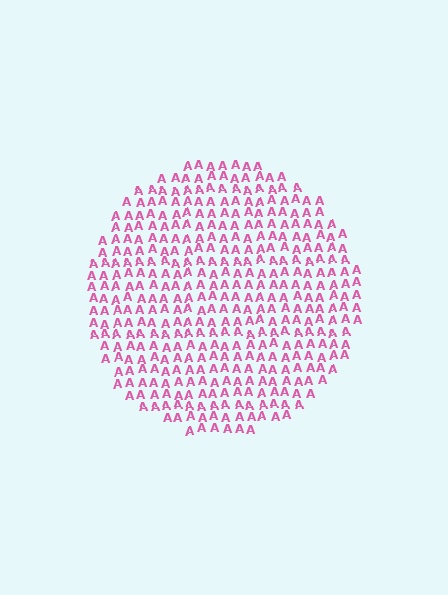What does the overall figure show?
The overall figure shows a circle.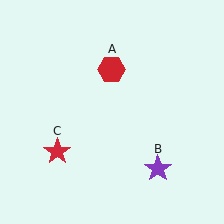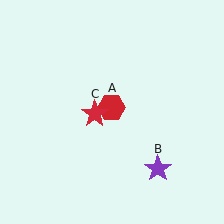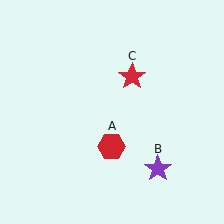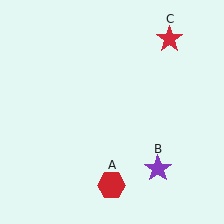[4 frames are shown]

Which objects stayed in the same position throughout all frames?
Purple star (object B) remained stationary.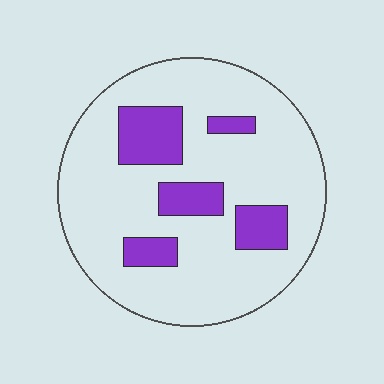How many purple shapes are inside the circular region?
5.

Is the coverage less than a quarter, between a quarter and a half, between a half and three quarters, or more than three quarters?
Less than a quarter.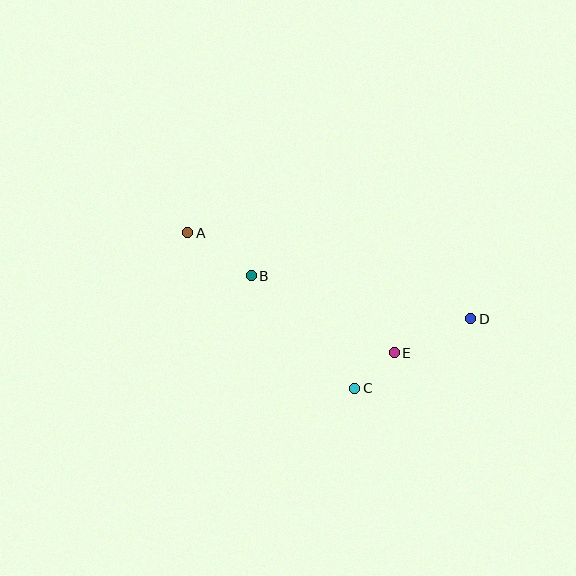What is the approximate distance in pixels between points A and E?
The distance between A and E is approximately 239 pixels.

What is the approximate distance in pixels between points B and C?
The distance between B and C is approximately 153 pixels.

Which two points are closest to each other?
Points C and E are closest to each other.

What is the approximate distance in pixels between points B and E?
The distance between B and E is approximately 163 pixels.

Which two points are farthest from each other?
Points A and D are farthest from each other.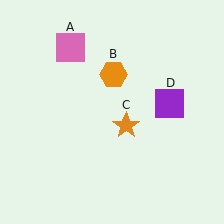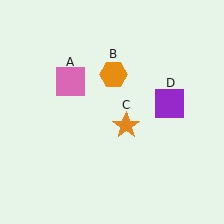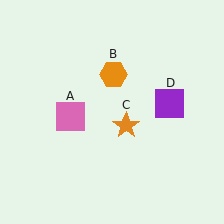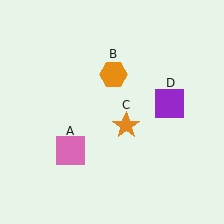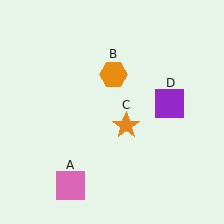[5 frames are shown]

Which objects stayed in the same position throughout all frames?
Orange hexagon (object B) and orange star (object C) and purple square (object D) remained stationary.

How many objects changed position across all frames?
1 object changed position: pink square (object A).